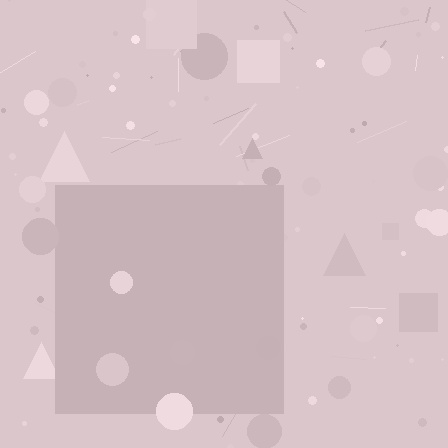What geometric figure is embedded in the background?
A square is embedded in the background.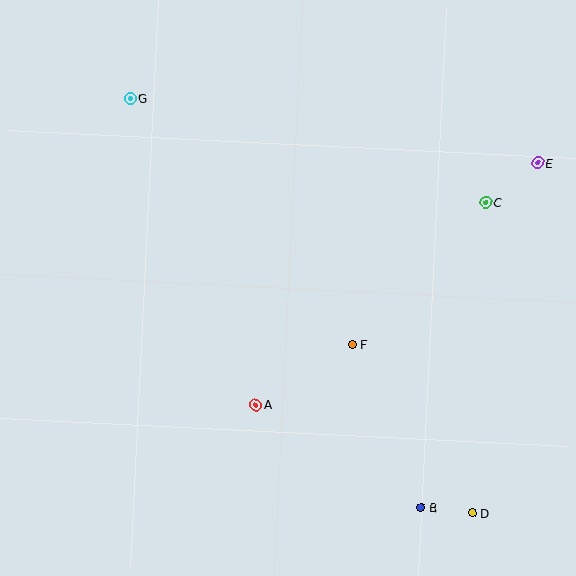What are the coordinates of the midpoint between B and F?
The midpoint between B and F is at (387, 426).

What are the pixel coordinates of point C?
Point C is at (486, 202).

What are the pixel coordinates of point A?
Point A is at (256, 405).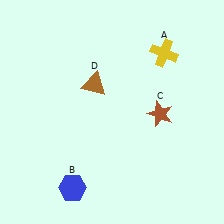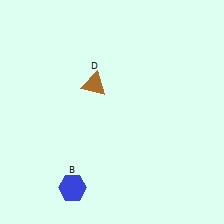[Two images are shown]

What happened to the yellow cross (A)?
The yellow cross (A) was removed in Image 2. It was in the top-right area of Image 1.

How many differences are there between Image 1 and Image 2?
There are 2 differences between the two images.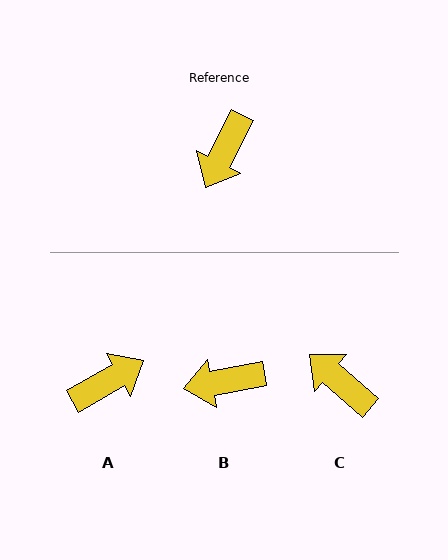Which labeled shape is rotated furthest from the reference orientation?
A, about 147 degrees away.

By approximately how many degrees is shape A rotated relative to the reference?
Approximately 147 degrees counter-clockwise.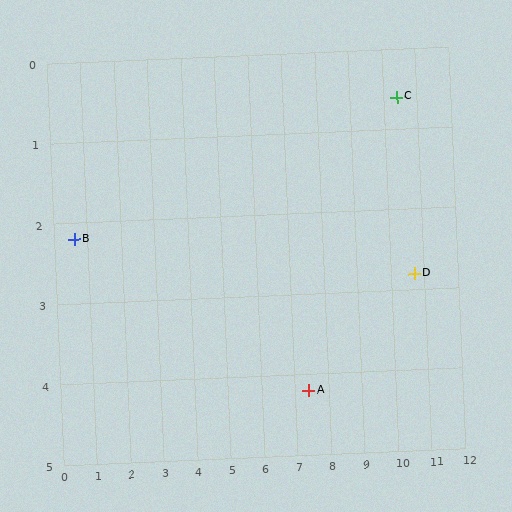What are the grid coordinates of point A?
Point A is at approximately (7.4, 4.2).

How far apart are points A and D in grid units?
Points A and D are about 3.6 grid units apart.